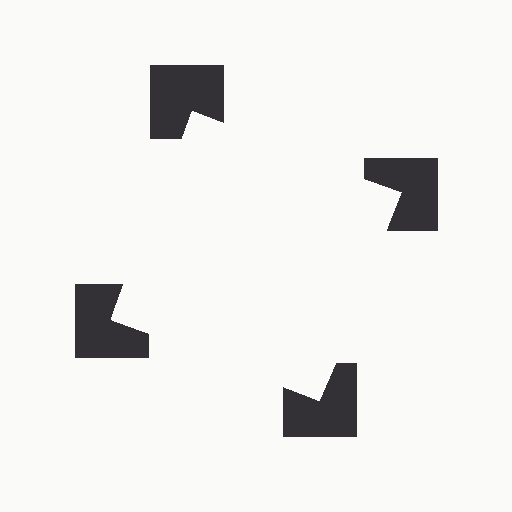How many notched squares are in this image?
There are 4 — one at each vertex of the illusory square.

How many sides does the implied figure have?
4 sides.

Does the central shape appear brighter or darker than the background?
It typically appears slightly brighter than the background, even though no actual brightness change is drawn.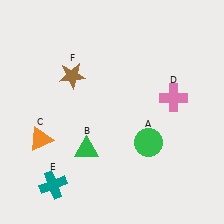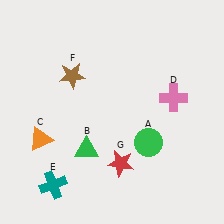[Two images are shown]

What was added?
A red star (G) was added in Image 2.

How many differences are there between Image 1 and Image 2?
There is 1 difference between the two images.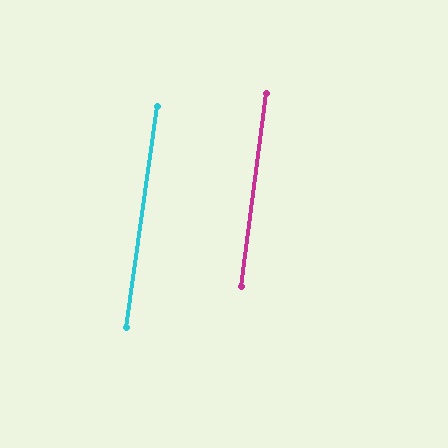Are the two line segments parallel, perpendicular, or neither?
Parallel — their directions differ by only 0.4°.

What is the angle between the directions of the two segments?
Approximately 0 degrees.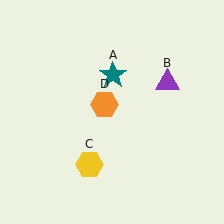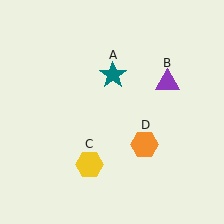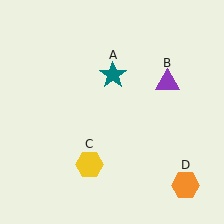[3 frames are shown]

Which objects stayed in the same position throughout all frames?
Teal star (object A) and purple triangle (object B) and yellow hexagon (object C) remained stationary.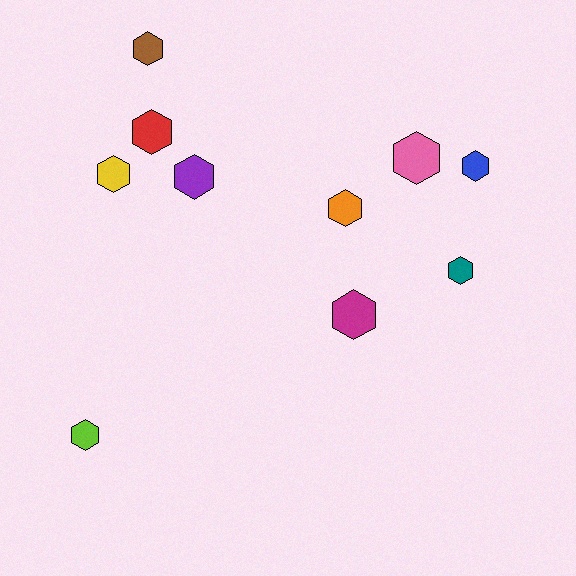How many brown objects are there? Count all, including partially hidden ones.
There is 1 brown object.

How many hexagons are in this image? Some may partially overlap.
There are 10 hexagons.